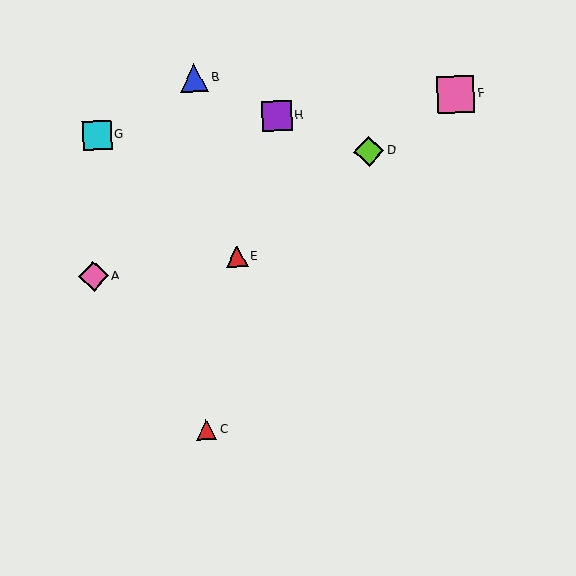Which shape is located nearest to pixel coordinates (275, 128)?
The purple square (labeled H) at (277, 116) is nearest to that location.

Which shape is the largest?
The pink square (labeled F) is the largest.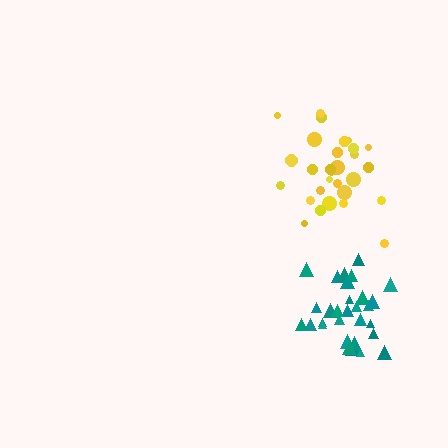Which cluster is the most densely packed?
Teal.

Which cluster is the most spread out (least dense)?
Yellow.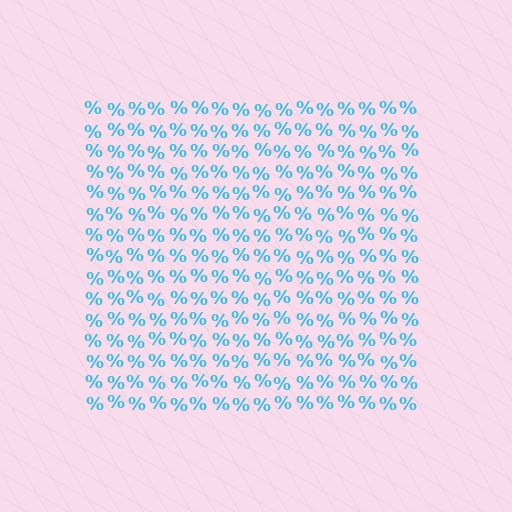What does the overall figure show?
The overall figure shows a square.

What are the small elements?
The small elements are percent signs.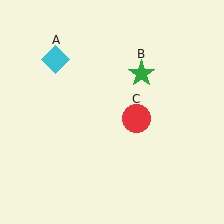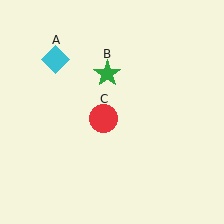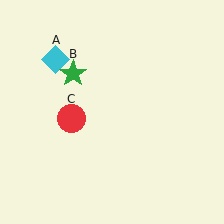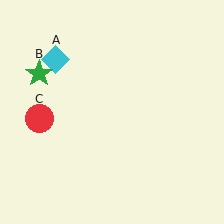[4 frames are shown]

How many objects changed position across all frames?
2 objects changed position: green star (object B), red circle (object C).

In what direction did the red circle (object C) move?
The red circle (object C) moved left.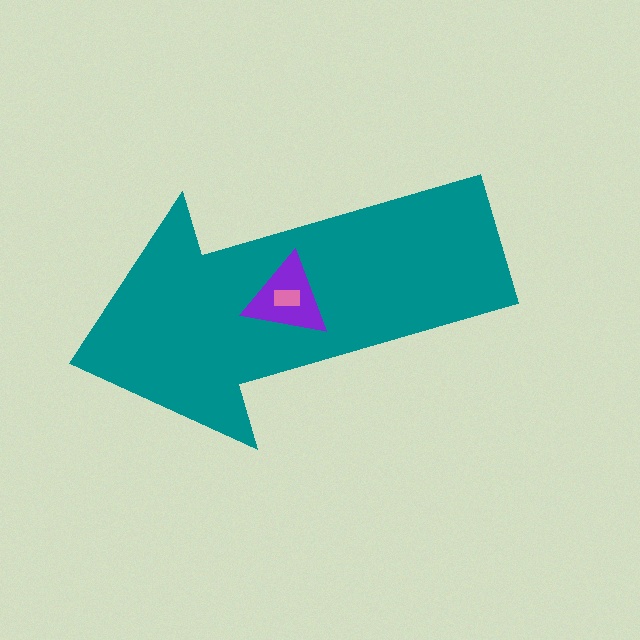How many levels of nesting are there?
3.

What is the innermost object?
The pink rectangle.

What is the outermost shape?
The teal arrow.